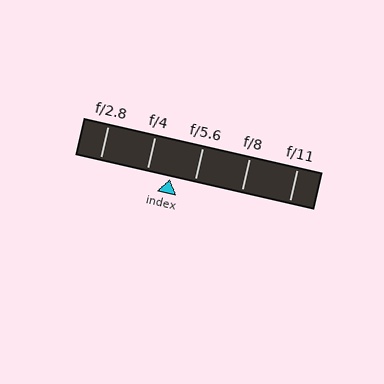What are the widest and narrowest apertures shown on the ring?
The widest aperture shown is f/2.8 and the narrowest is f/11.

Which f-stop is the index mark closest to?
The index mark is closest to f/4.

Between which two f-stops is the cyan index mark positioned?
The index mark is between f/4 and f/5.6.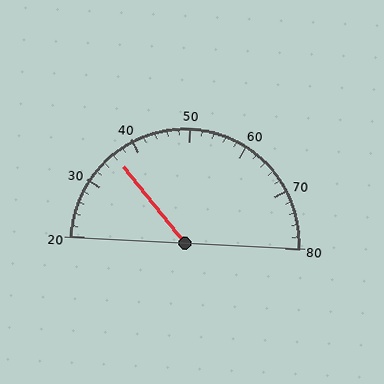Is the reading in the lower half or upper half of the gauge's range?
The reading is in the lower half of the range (20 to 80).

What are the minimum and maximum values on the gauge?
The gauge ranges from 20 to 80.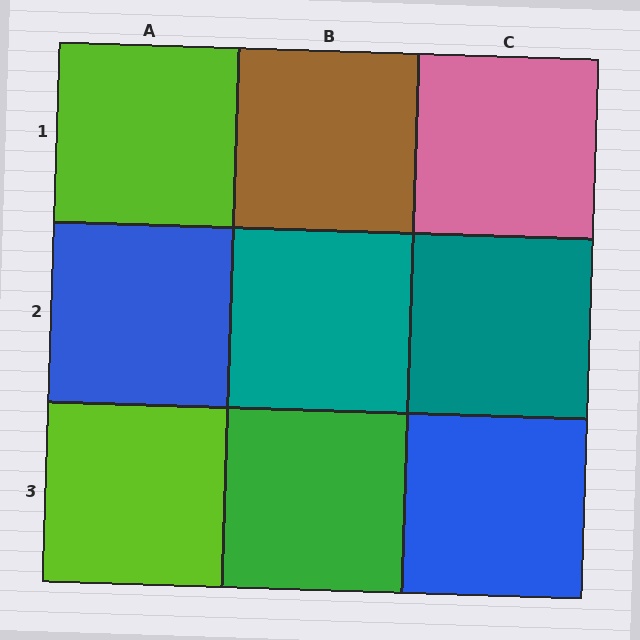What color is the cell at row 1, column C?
Pink.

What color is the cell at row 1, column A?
Lime.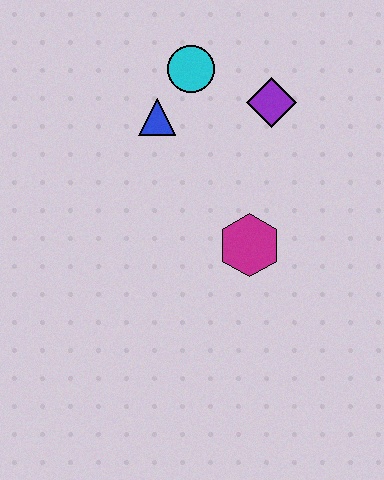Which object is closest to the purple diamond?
The cyan circle is closest to the purple diamond.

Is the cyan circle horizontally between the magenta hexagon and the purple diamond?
No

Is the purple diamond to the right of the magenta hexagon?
Yes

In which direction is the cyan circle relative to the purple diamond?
The cyan circle is to the left of the purple diamond.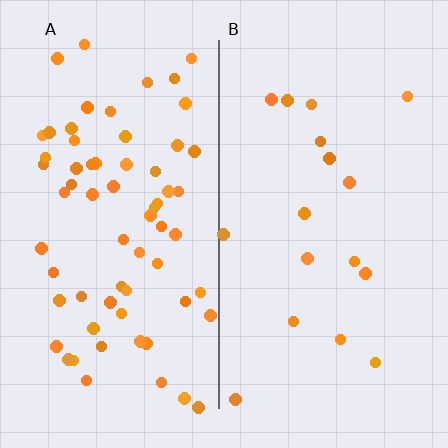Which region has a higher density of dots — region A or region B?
A (the left).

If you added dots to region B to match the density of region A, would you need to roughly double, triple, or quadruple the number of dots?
Approximately quadruple.